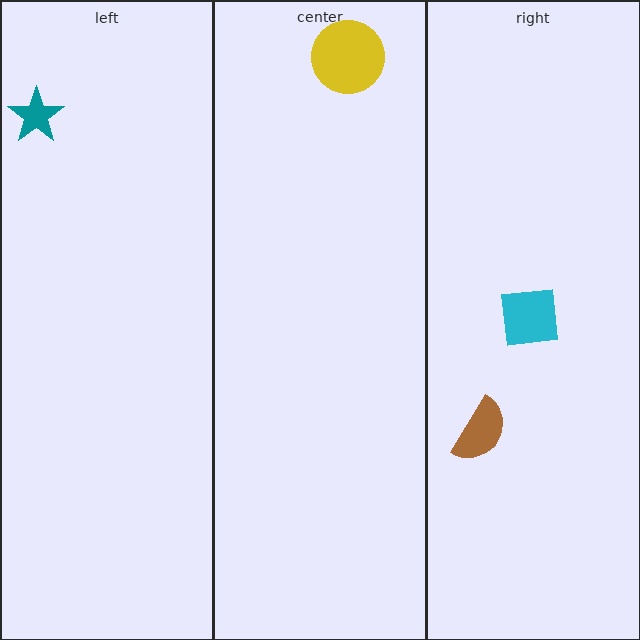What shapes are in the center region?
The yellow circle.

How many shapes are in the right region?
2.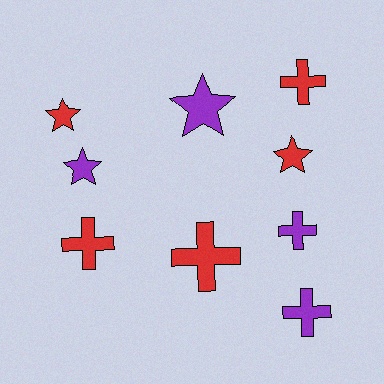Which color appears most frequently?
Red, with 5 objects.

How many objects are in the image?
There are 9 objects.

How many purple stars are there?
There are 2 purple stars.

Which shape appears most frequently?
Cross, with 5 objects.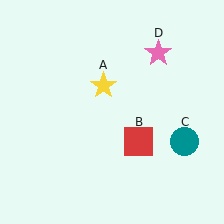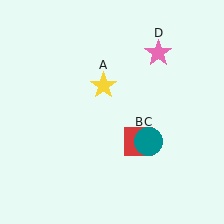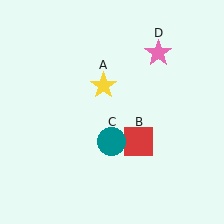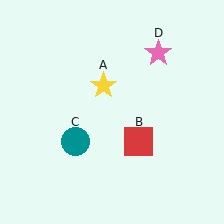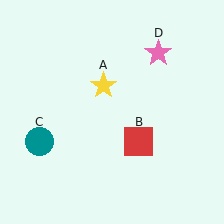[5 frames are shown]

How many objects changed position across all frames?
1 object changed position: teal circle (object C).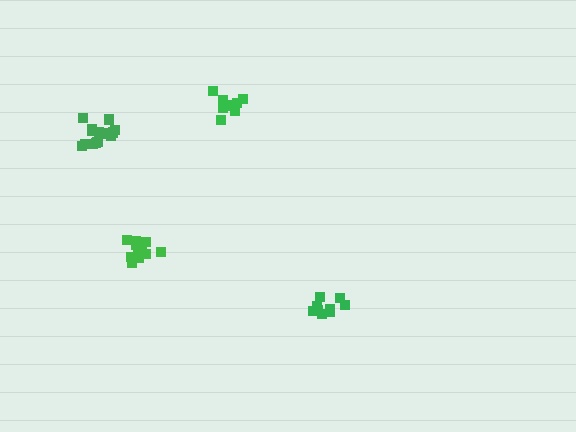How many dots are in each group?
Group 1: 15 dots, Group 2: 13 dots, Group 3: 9 dots, Group 4: 9 dots (46 total).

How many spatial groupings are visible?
There are 4 spatial groupings.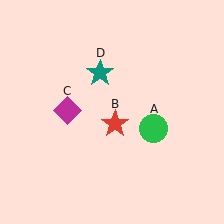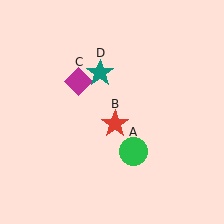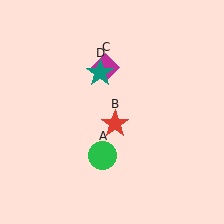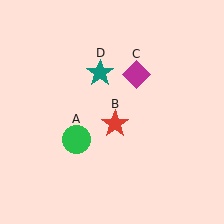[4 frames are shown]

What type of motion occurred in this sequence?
The green circle (object A), magenta diamond (object C) rotated clockwise around the center of the scene.